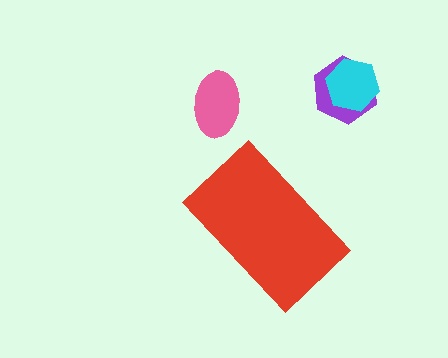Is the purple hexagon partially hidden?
No, the purple hexagon is fully visible.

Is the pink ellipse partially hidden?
No, the pink ellipse is fully visible.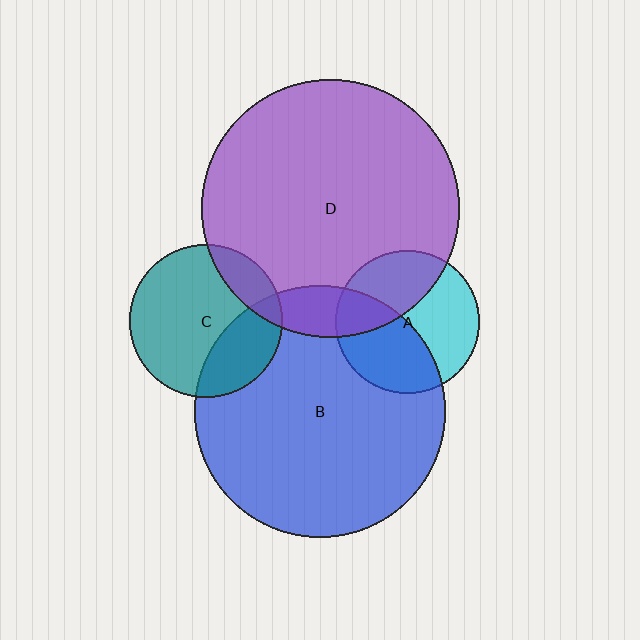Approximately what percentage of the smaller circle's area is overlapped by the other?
Approximately 45%.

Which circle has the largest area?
Circle D (purple).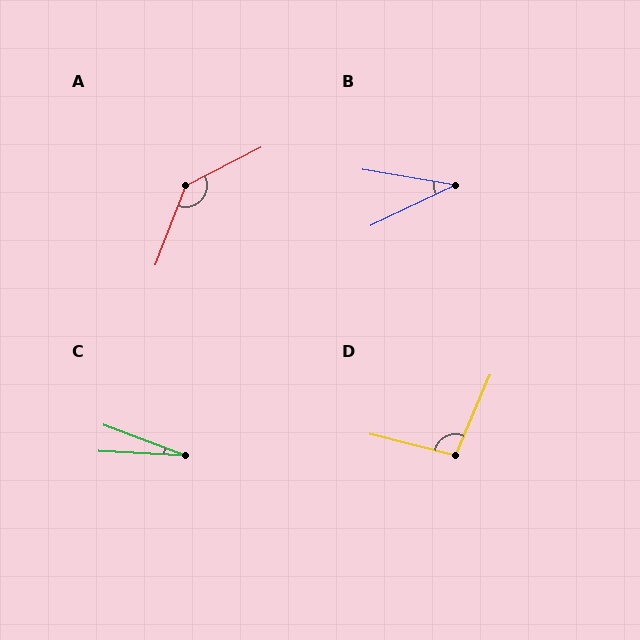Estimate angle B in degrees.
Approximately 35 degrees.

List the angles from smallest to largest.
C (18°), B (35°), D (99°), A (138°).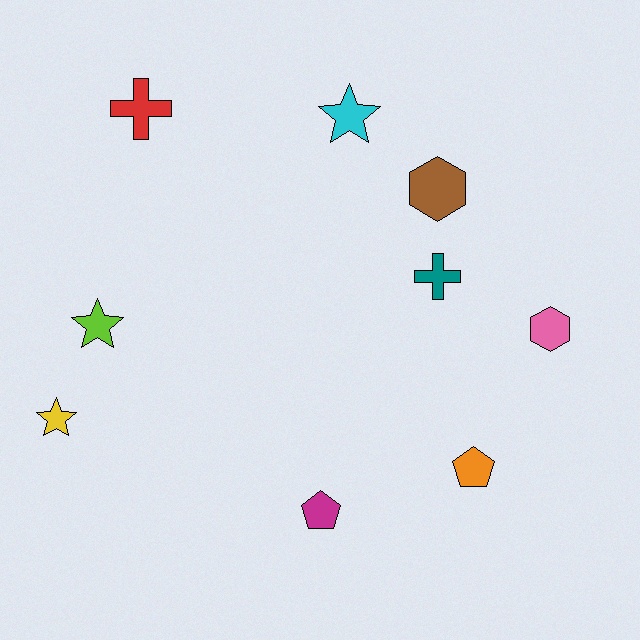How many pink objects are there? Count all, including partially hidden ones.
There is 1 pink object.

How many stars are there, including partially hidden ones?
There are 3 stars.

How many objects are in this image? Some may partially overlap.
There are 9 objects.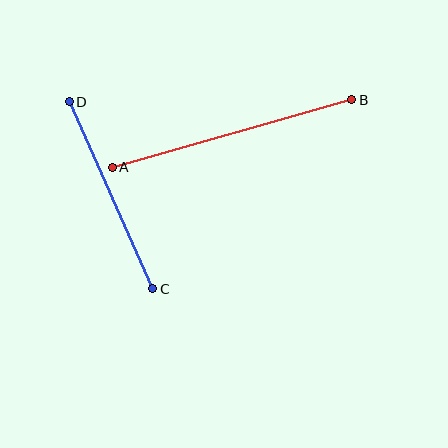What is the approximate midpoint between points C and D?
The midpoint is at approximately (111, 195) pixels.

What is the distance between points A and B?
The distance is approximately 249 pixels.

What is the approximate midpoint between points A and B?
The midpoint is at approximately (232, 133) pixels.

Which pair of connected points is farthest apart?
Points A and B are farthest apart.